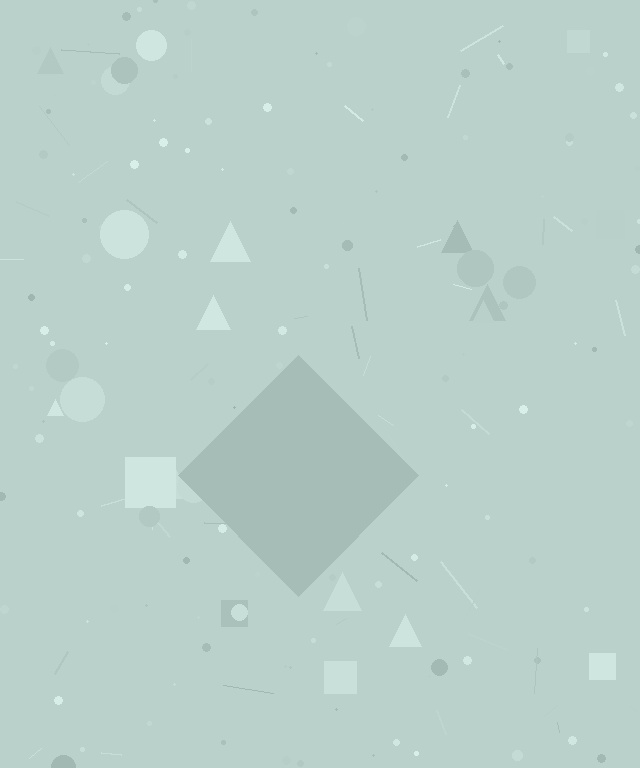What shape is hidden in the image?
A diamond is hidden in the image.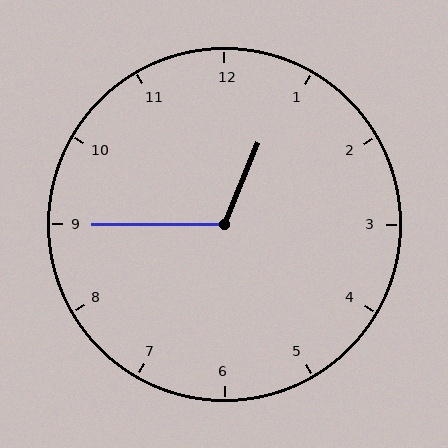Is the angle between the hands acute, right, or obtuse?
It is obtuse.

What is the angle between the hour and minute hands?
Approximately 112 degrees.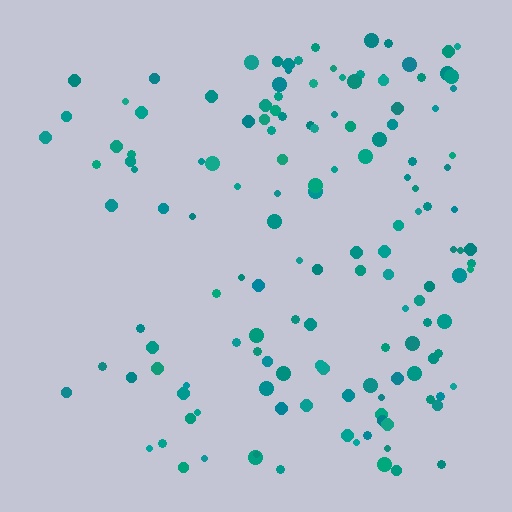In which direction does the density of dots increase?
From left to right, with the right side densest.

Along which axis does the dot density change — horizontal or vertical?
Horizontal.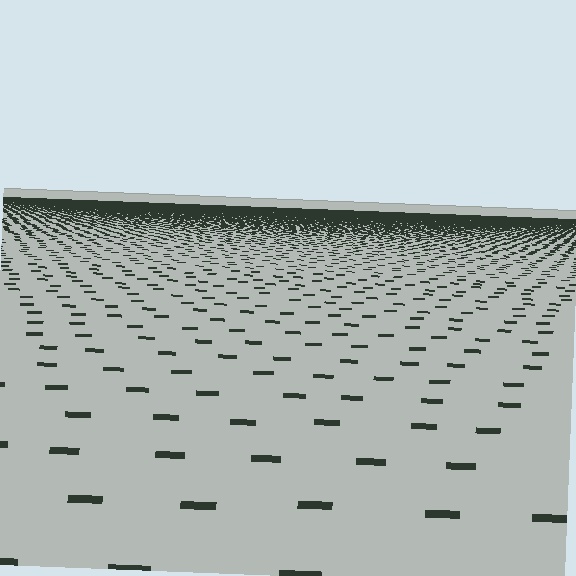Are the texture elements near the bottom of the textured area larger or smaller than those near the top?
Larger. Near the bottom, elements are closer to the viewer and appear at a bigger on-screen size.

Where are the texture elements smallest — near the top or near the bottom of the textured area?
Near the top.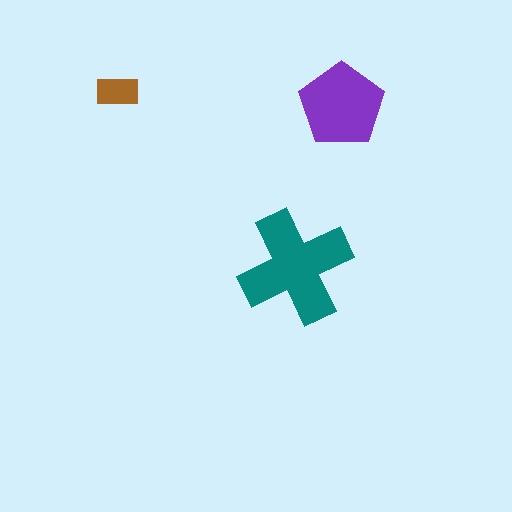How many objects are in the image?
There are 3 objects in the image.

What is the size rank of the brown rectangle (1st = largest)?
3rd.